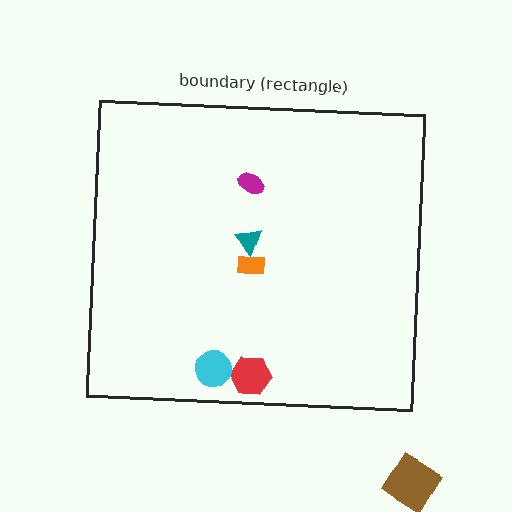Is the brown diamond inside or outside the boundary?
Outside.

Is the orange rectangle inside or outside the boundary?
Inside.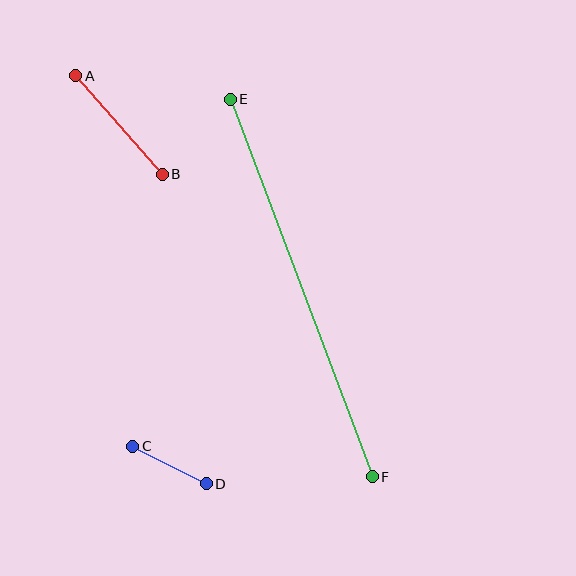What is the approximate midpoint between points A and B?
The midpoint is at approximately (119, 125) pixels.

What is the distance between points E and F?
The distance is approximately 403 pixels.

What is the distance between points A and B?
The distance is approximately 131 pixels.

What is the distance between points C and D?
The distance is approximately 83 pixels.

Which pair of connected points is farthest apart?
Points E and F are farthest apart.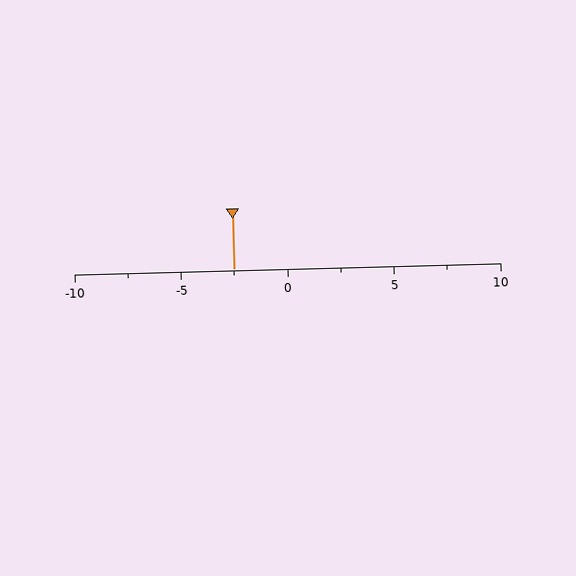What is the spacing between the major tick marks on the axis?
The major ticks are spaced 5 apart.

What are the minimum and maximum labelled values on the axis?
The axis runs from -10 to 10.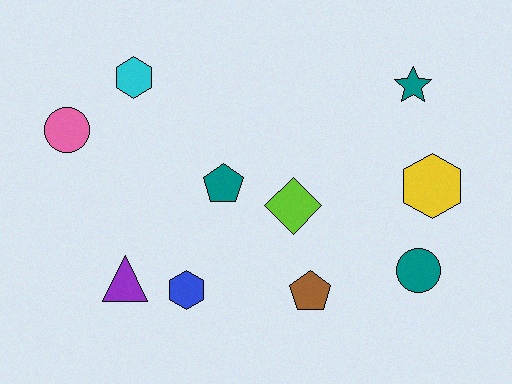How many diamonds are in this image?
There is 1 diamond.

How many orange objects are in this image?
There are no orange objects.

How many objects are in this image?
There are 10 objects.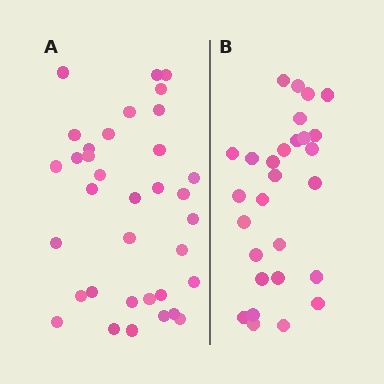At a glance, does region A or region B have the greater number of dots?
Region A (the left region) has more dots.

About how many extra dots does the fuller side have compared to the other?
Region A has roughly 8 or so more dots than region B.